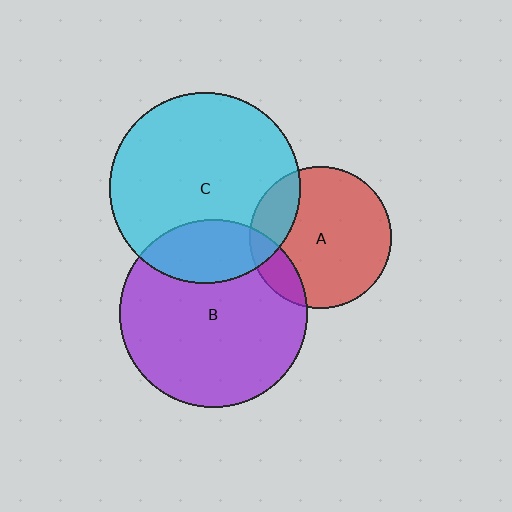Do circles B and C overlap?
Yes.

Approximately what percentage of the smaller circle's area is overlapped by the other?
Approximately 20%.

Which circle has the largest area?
Circle C (cyan).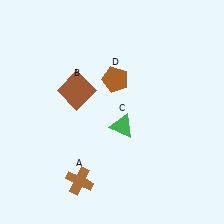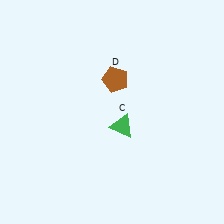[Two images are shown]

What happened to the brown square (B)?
The brown square (B) was removed in Image 2. It was in the top-left area of Image 1.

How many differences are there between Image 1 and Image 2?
There are 2 differences between the two images.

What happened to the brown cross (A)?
The brown cross (A) was removed in Image 2. It was in the bottom-left area of Image 1.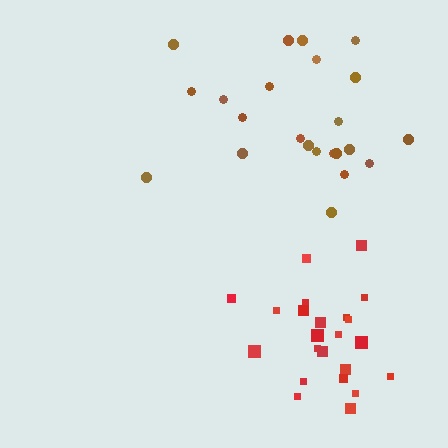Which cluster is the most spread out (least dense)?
Brown.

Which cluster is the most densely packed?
Red.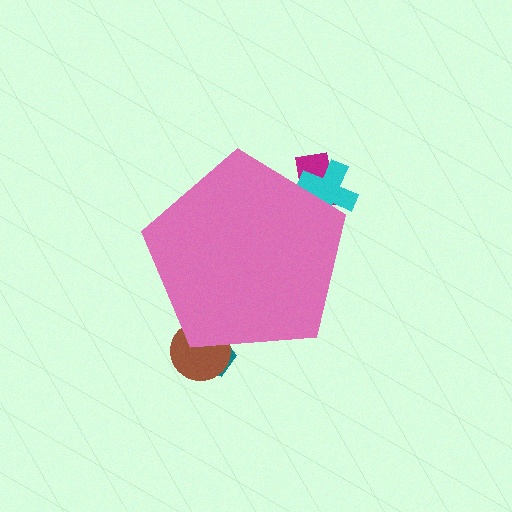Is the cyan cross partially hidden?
Yes, the cyan cross is partially hidden behind the pink pentagon.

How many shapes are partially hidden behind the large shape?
4 shapes are partially hidden.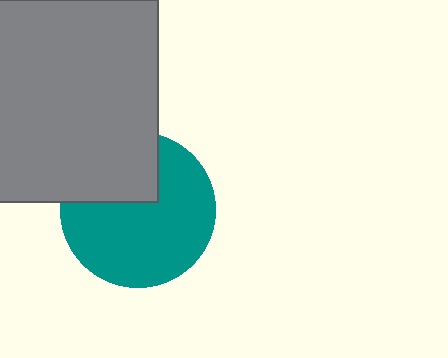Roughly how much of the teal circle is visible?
Most of it is visible (roughly 70%).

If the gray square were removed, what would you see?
You would see the complete teal circle.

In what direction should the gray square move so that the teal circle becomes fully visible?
The gray square should move up. That is the shortest direction to clear the overlap and leave the teal circle fully visible.